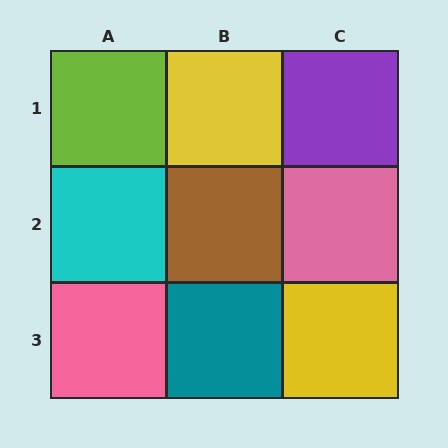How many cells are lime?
1 cell is lime.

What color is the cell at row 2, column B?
Brown.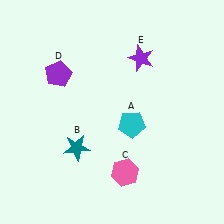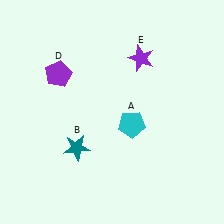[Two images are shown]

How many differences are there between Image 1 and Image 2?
There is 1 difference between the two images.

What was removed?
The pink hexagon (C) was removed in Image 2.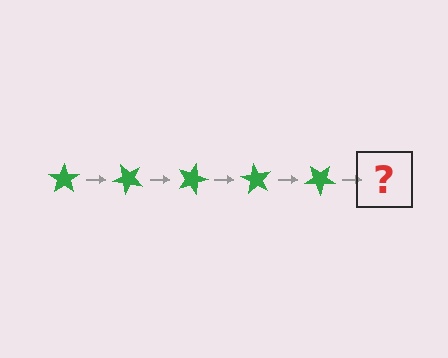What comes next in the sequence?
The next element should be a green star rotated 225 degrees.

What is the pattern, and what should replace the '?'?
The pattern is that the star rotates 45 degrees each step. The '?' should be a green star rotated 225 degrees.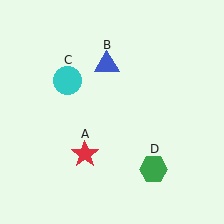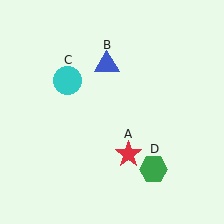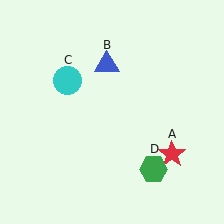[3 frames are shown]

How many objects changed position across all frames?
1 object changed position: red star (object A).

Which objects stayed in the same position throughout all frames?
Blue triangle (object B) and cyan circle (object C) and green hexagon (object D) remained stationary.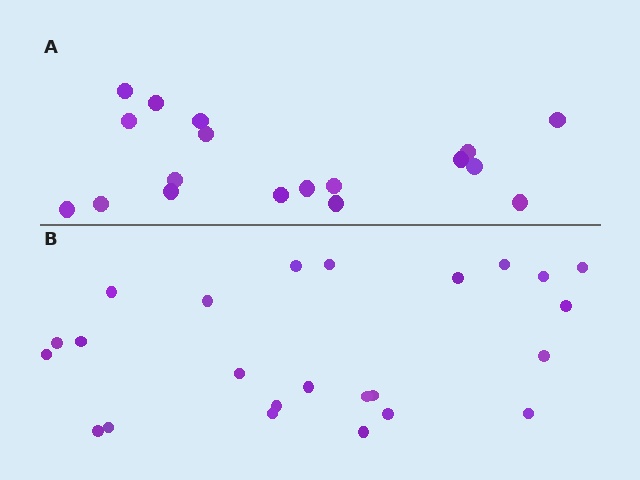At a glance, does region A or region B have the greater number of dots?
Region B (the bottom region) has more dots.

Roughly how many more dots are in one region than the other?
Region B has about 6 more dots than region A.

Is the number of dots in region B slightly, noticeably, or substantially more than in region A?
Region B has noticeably more, but not dramatically so. The ratio is roughly 1.3 to 1.